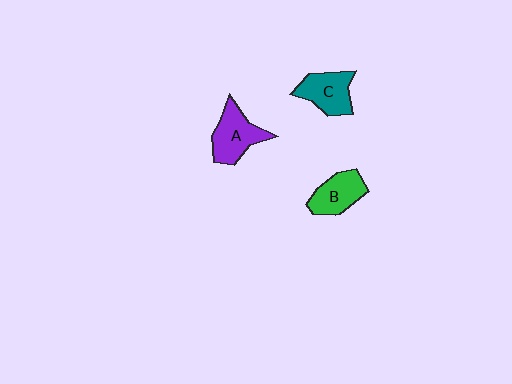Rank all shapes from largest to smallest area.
From largest to smallest: A (purple), C (teal), B (green).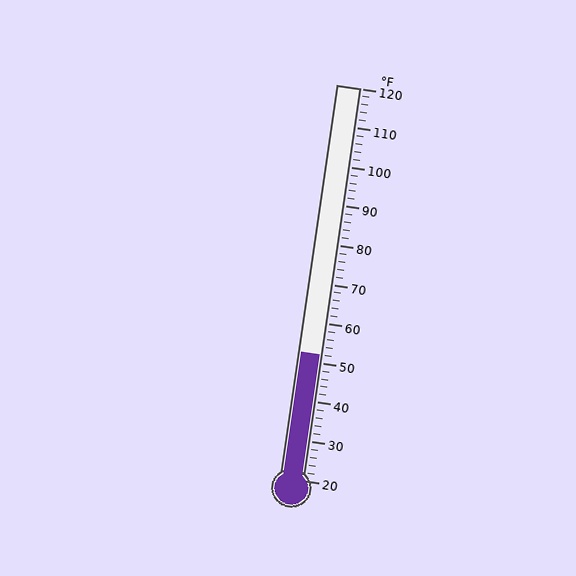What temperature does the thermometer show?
The thermometer shows approximately 52°F.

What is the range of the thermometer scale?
The thermometer scale ranges from 20°F to 120°F.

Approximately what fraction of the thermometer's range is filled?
The thermometer is filled to approximately 30% of its range.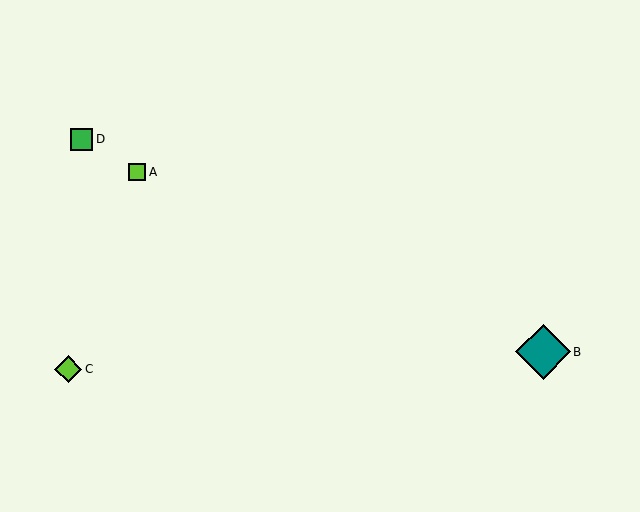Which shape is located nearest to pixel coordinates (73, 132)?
The green square (labeled D) at (82, 139) is nearest to that location.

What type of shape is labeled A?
Shape A is a lime square.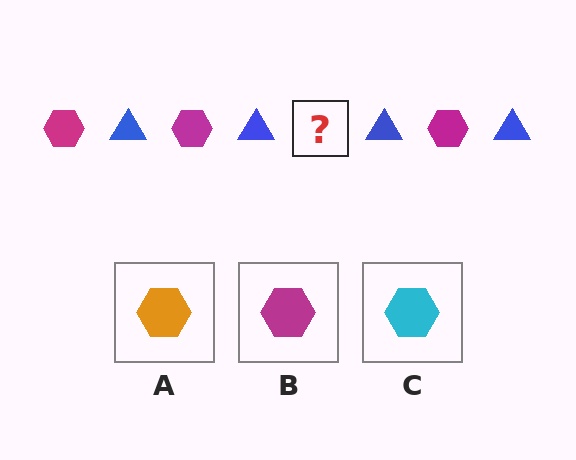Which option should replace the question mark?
Option B.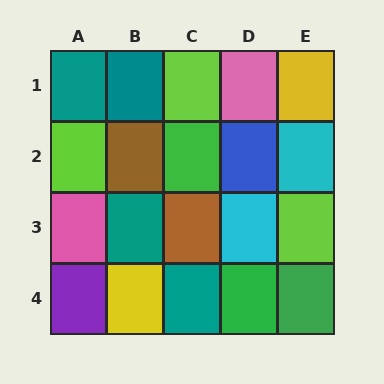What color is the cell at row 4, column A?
Purple.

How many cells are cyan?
2 cells are cyan.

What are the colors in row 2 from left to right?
Lime, brown, green, blue, cyan.